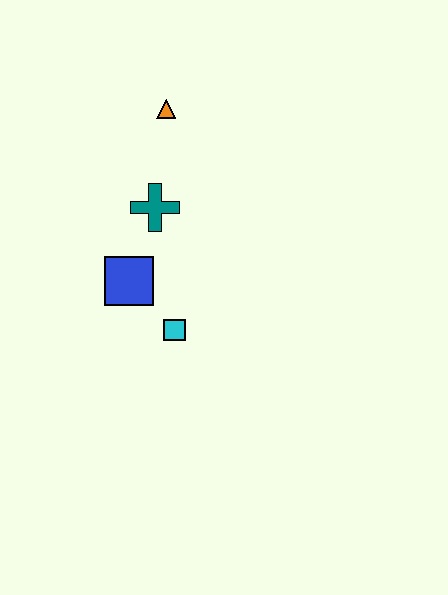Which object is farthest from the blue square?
The orange triangle is farthest from the blue square.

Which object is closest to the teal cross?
The blue square is closest to the teal cross.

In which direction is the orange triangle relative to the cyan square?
The orange triangle is above the cyan square.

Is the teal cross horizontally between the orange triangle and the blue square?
Yes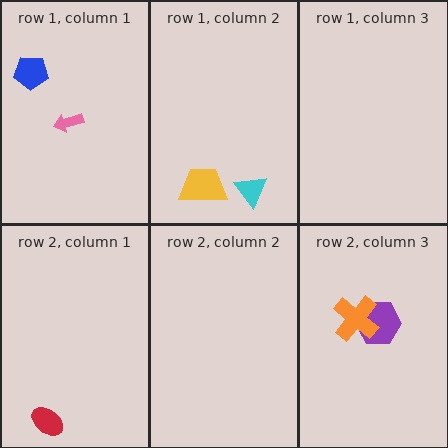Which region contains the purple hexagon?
The row 2, column 3 region.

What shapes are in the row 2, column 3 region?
The purple hexagon, the orange cross.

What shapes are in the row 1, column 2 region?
The yellow trapezoid, the cyan triangle.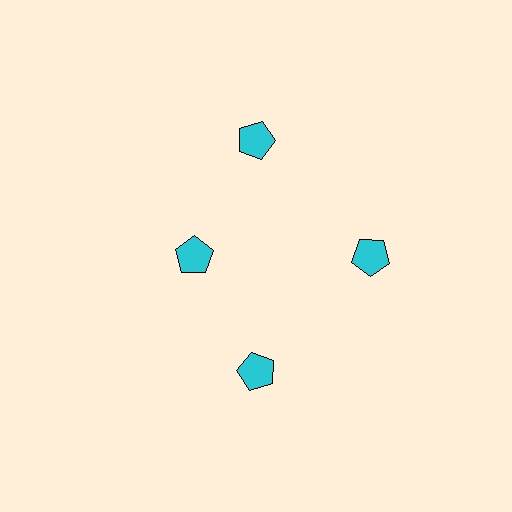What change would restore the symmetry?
The symmetry would be restored by moving it outward, back onto the ring so that all 4 pentagons sit at equal angles and equal distance from the center.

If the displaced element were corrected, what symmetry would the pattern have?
It would have 4-fold rotational symmetry — the pattern would map onto itself every 90 degrees.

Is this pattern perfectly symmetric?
No. The 4 cyan pentagons are arranged in a ring, but one element near the 9 o'clock position is pulled inward toward the center, breaking the 4-fold rotational symmetry.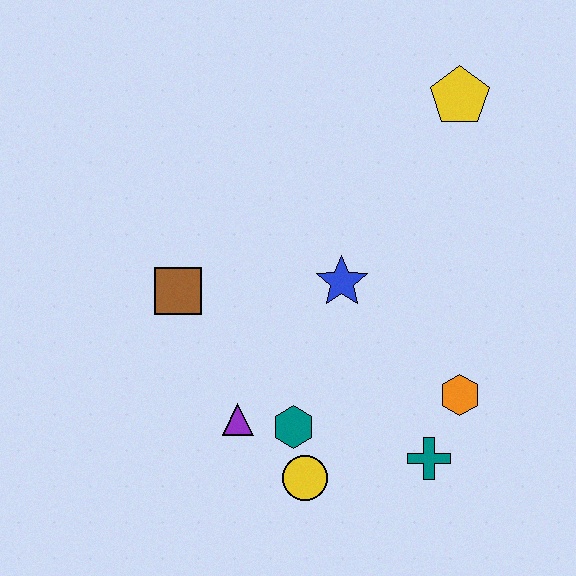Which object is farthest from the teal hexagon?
The yellow pentagon is farthest from the teal hexagon.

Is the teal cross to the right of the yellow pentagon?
No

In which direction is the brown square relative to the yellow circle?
The brown square is above the yellow circle.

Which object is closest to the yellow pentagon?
The blue star is closest to the yellow pentagon.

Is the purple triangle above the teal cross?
Yes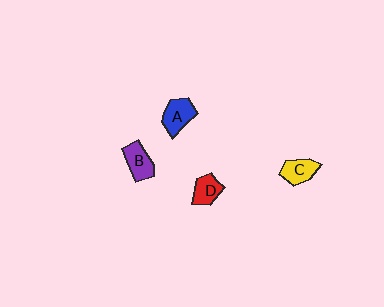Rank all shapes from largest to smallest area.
From largest to smallest: A (blue), B (purple), C (yellow), D (red).